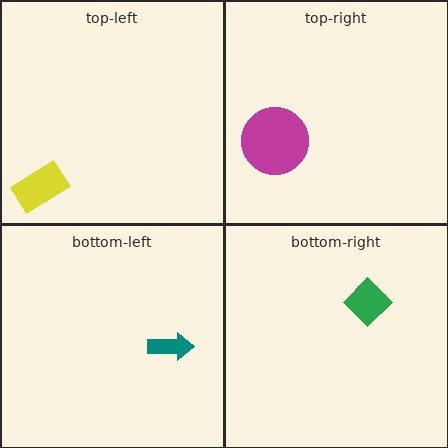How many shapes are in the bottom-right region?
1.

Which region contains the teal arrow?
The bottom-left region.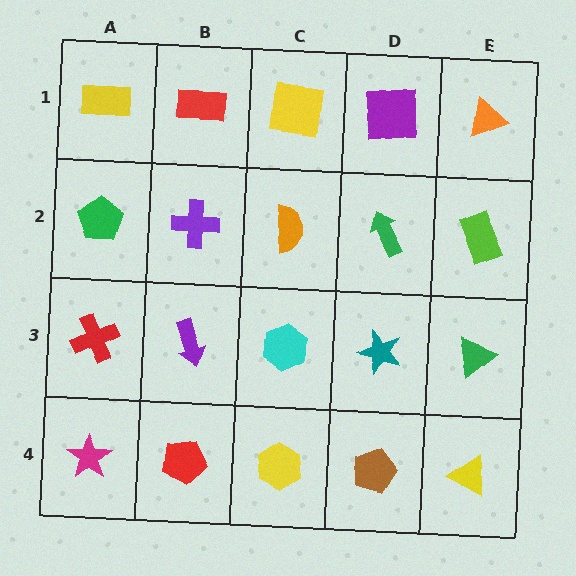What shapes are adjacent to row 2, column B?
A red rectangle (row 1, column B), a purple arrow (row 3, column B), a green pentagon (row 2, column A), an orange semicircle (row 2, column C).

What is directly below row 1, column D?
A green arrow.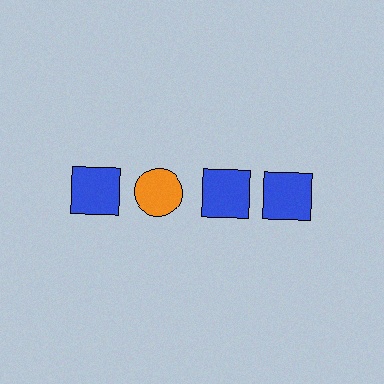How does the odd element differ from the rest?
It differs in both color (orange instead of blue) and shape (circle instead of square).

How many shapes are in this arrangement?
There are 4 shapes arranged in a grid pattern.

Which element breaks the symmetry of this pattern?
The orange circle in the top row, second from left column breaks the symmetry. All other shapes are blue squares.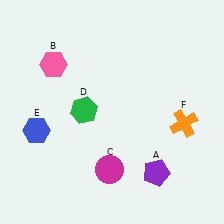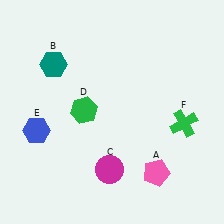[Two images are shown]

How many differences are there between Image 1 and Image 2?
There are 3 differences between the two images.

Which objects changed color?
A changed from purple to pink. B changed from pink to teal. F changed from orange to green.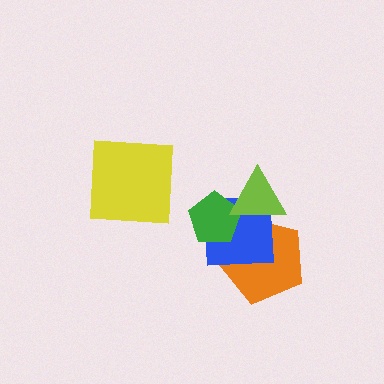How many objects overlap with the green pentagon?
3 objects overlap with the green pentagon.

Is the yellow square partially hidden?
No, no other shape covers it.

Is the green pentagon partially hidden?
Yes, it is partially covered by another shape.